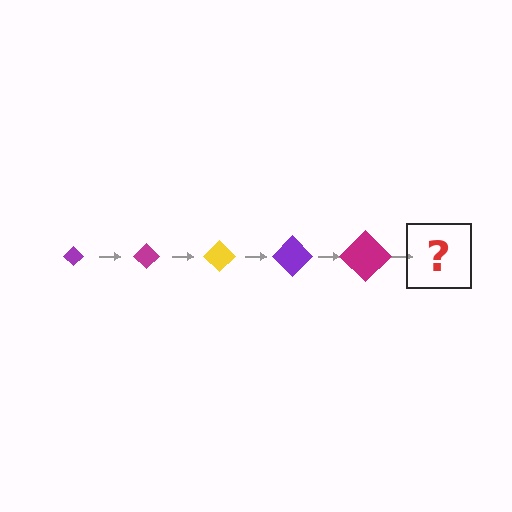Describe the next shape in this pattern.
It should be a yellow diamond, larger than the previous one.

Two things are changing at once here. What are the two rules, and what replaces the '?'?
The two rules are that the diamond grows larger each step and the color cycles through purple, magenta, and yellow. The '?' should be a yellow diamond, larger than the previous one.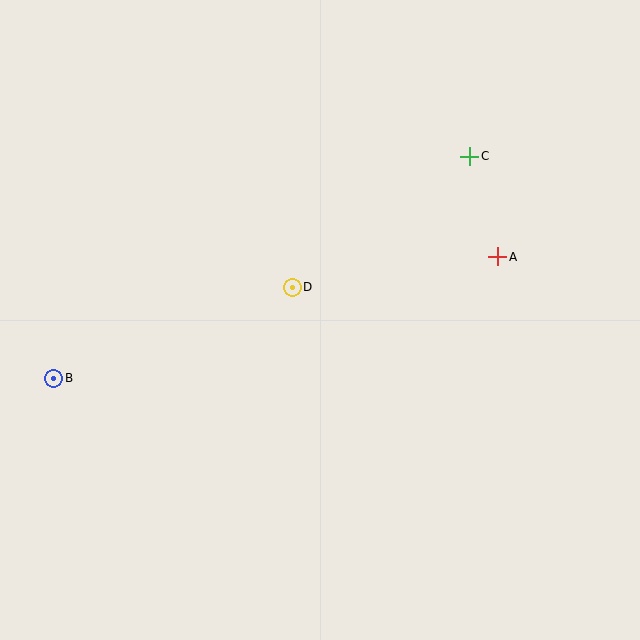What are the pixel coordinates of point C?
Point C is at (470, 156).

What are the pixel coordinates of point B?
Point B is at (54, 378).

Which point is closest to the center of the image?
Point D at (292, 287) is closest to the center.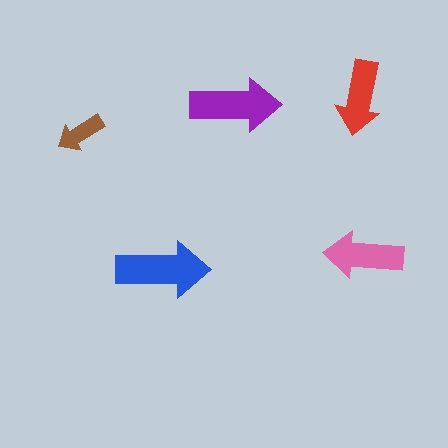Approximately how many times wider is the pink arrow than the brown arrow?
About 1.5 times wider.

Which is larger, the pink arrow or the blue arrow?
The blue one.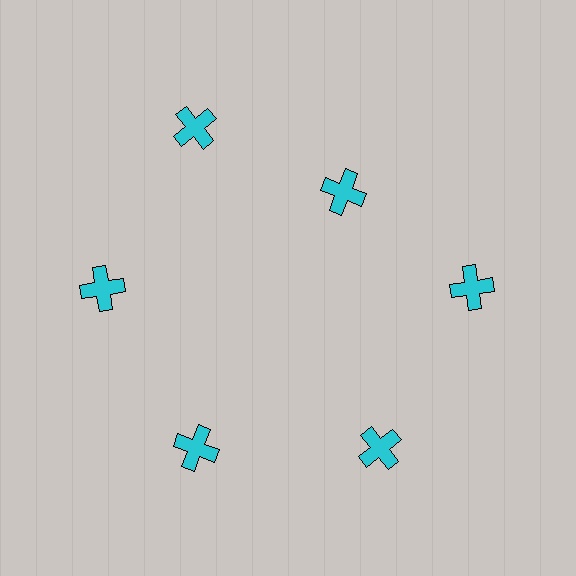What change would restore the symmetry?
The symmetry would be restored by moving it outward, back onto the ring so that all 6 crosses sit at equal angles and equal distance from the center.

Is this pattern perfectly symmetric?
No. The 6 cyan crosses are arranged in a ring, but one element near the 1 o'clock position is pulled inward toward the center, breaking the 6-fold rotational symmetry.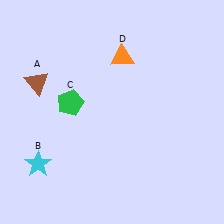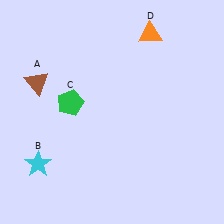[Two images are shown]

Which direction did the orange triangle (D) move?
The orange triangle (D) moved right.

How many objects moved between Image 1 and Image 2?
1 object moved between the two images.